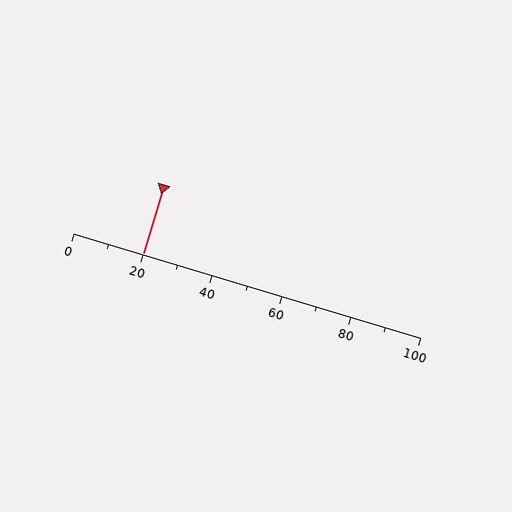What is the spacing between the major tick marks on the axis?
The major ticks are spaced 20 apart.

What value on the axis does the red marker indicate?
The marker indicates approximately 20.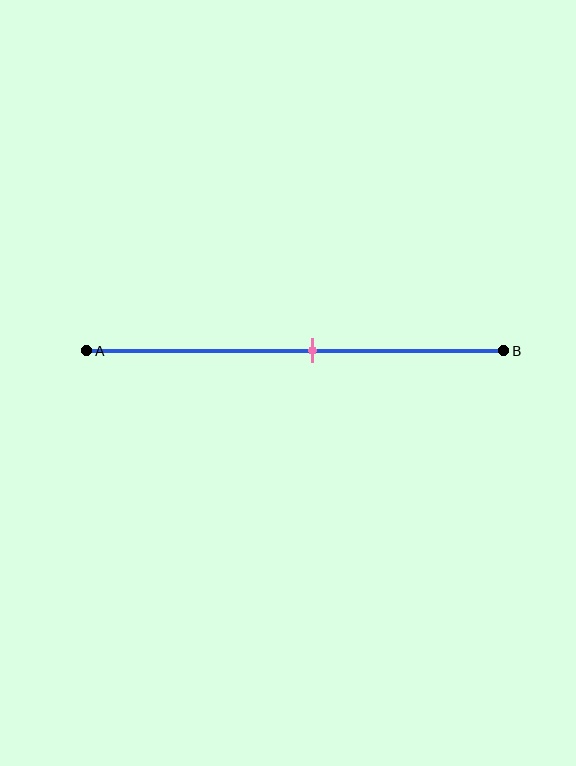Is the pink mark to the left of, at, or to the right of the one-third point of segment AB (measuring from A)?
The pink mark is to the right of the one-third point of segment AB.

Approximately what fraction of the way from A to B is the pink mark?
The pink mark is approximately 55% of the way from A to B.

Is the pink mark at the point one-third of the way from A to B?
No, the mark is at about 55% from A, not at the 33% one-third point.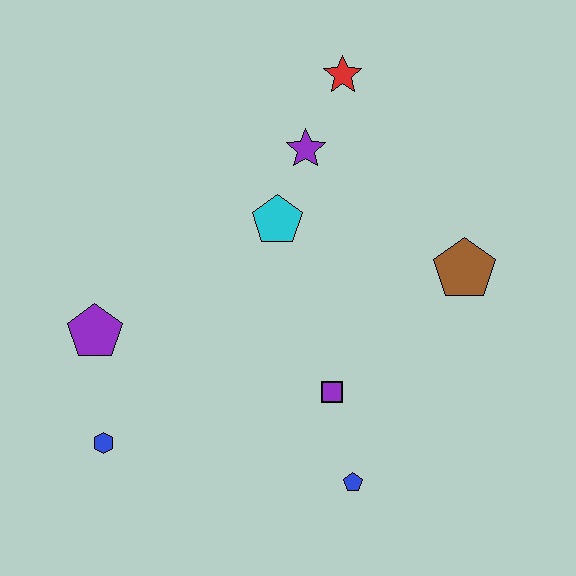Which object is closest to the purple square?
The blue pentagon is closest to the purple square.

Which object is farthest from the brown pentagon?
The blue hexagon is farthest from the brown pentagon.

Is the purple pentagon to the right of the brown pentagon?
No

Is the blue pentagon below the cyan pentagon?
Yes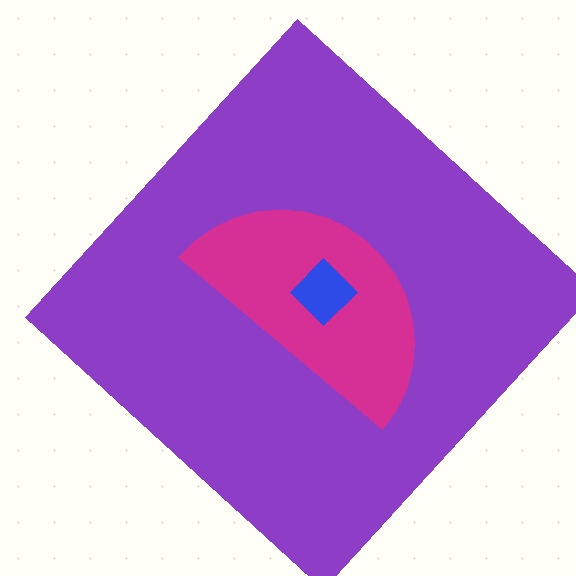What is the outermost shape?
The purple diamond.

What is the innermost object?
The blue diamond.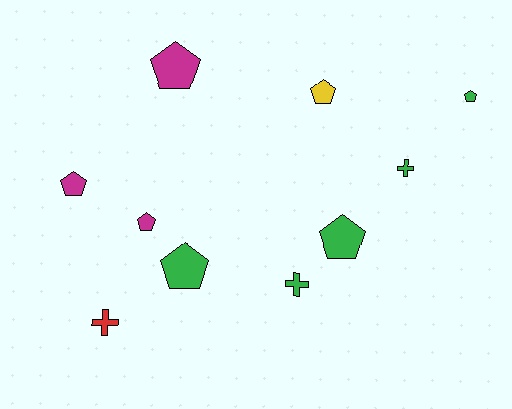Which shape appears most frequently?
Pentagon, with 7 objects.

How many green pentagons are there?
There are 3 green pentagons.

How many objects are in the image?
There are 10 objects.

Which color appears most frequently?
Green, with 5 objects.